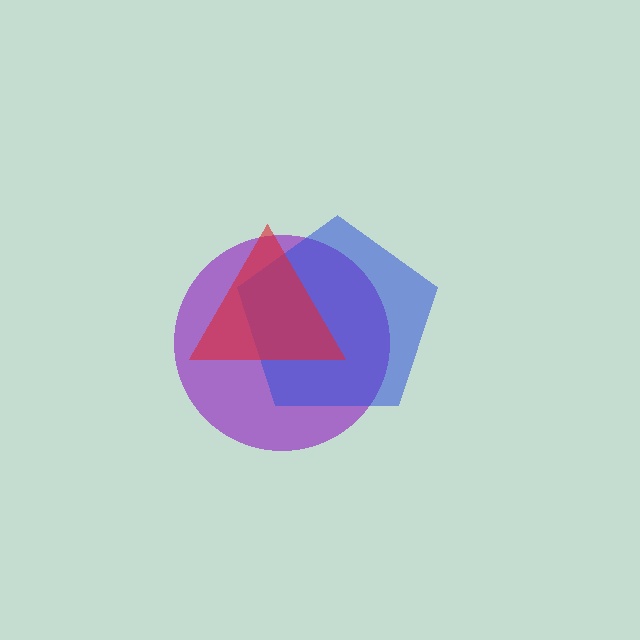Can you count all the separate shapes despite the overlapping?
Yes, there are 3 separate shapes.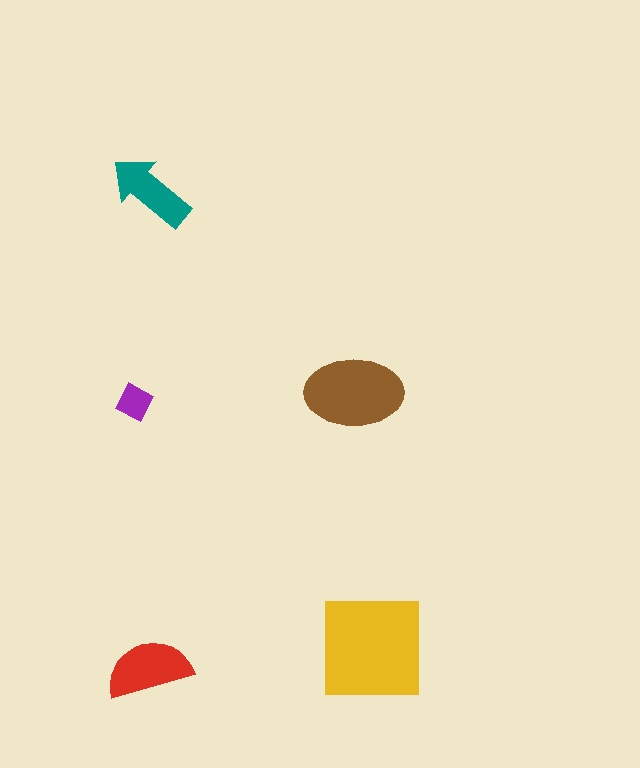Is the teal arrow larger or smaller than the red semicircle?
Smaller.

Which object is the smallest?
The purple diamond.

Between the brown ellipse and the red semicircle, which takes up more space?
The brown ellipse.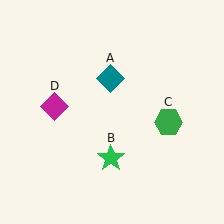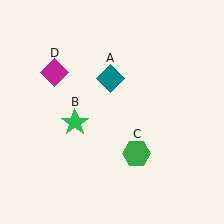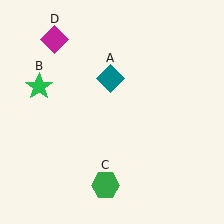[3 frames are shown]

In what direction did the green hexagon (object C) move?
The green hexagon (object C) moved down and to the left.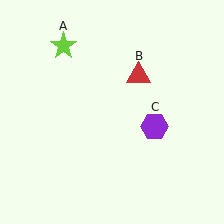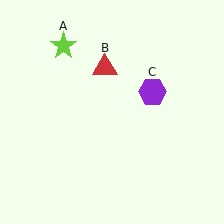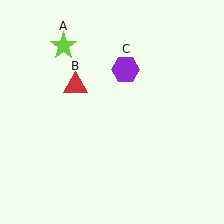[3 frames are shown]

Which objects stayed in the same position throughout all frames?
Lime star (object A) remained stationary.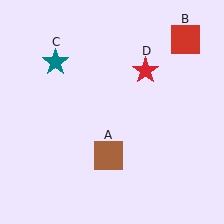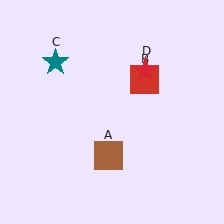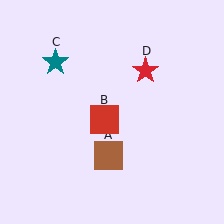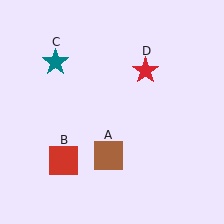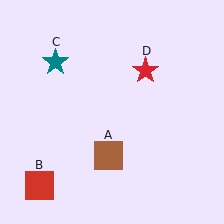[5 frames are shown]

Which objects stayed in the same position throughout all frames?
Brown square (object A) and teal star (object C) and red star (object D) remained stationary.